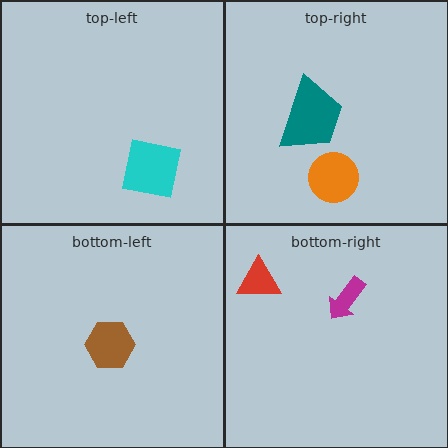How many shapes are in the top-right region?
2.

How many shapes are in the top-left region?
1.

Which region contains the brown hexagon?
The bottom-left region.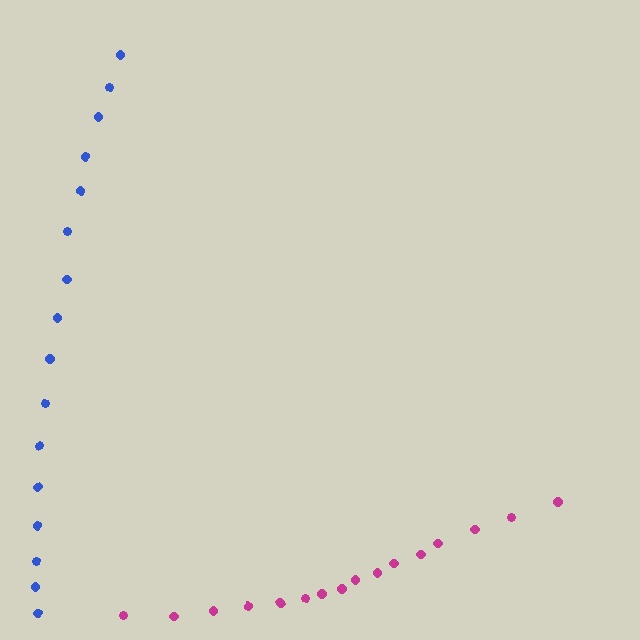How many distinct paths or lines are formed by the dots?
There are 2 distinct paths.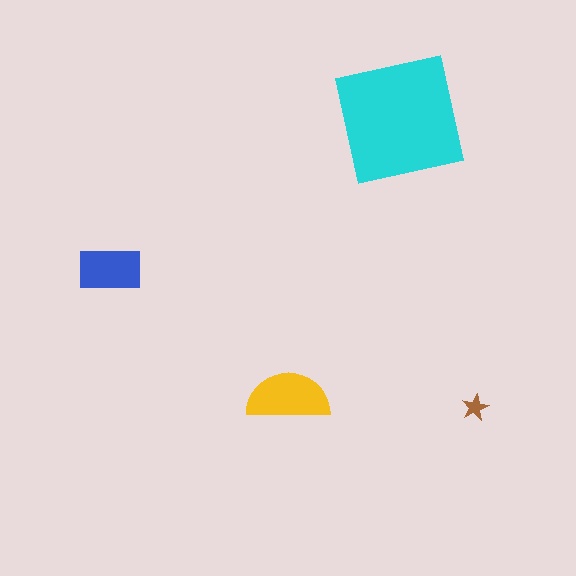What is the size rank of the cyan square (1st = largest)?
1st.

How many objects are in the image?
There are 4 objects in the image.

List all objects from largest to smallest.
The cyan square, the yellow semicircle, the blue rectangle, the brown star.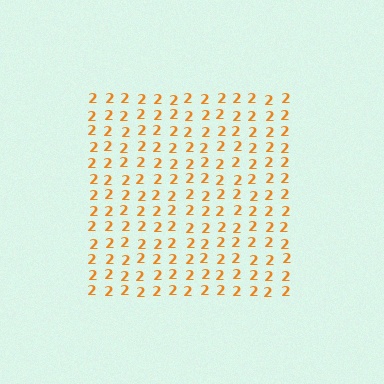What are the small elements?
The small elements are digit 2's.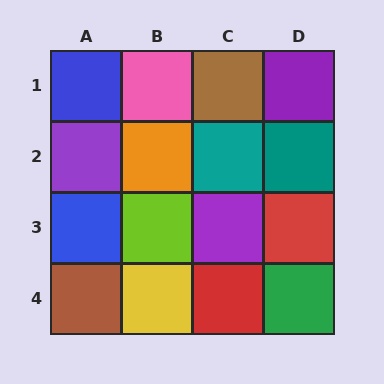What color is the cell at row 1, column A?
Blue.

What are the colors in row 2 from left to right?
Purple, orange, teal, teal.